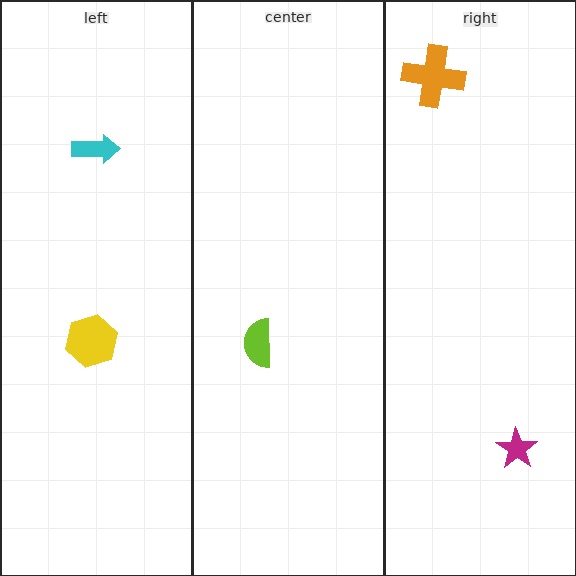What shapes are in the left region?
The yellow hexagon, the cyan arrow.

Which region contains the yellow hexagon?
The left region.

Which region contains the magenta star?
The right region.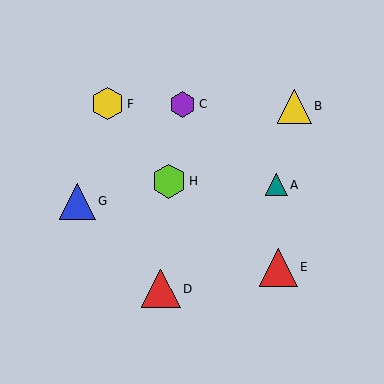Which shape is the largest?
The red triangle (labeled E) is the largest.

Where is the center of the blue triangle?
The center of the blue triangle is at (77, 201).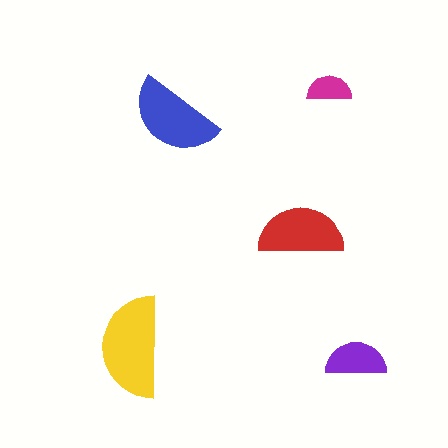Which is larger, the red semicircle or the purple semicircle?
The red one.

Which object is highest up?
The magenta semicircle is topmost.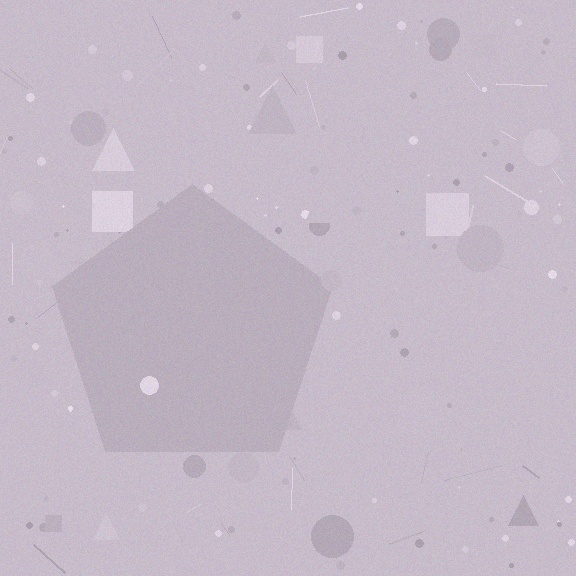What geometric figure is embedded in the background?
A pentagon is embedded in the background.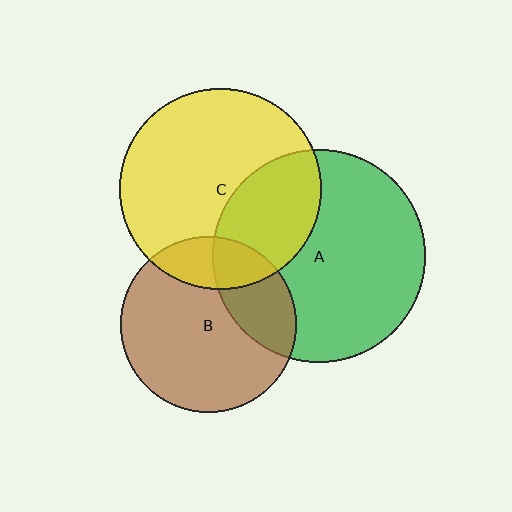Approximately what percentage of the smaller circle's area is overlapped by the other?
Approximately 20%.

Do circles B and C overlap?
Yes.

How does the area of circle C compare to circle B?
Approximately 1.3 times.